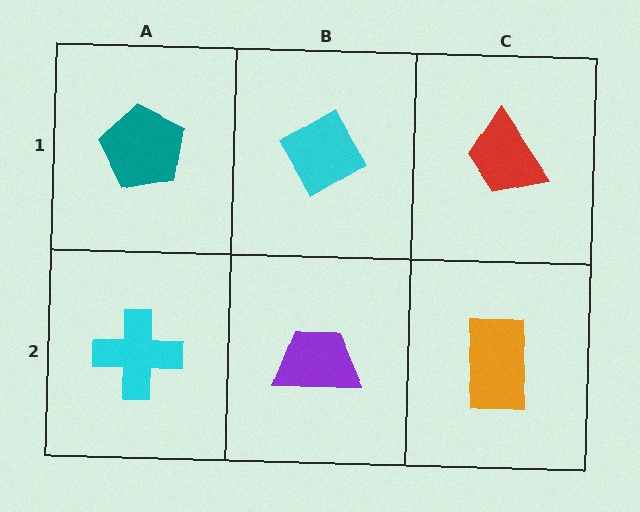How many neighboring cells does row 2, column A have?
2.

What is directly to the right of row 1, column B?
A red trapezoid.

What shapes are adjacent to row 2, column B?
A cyan diamond (row 1, column B), a cyan cross (row 2, column A), an orange rectangle (row 2, column C).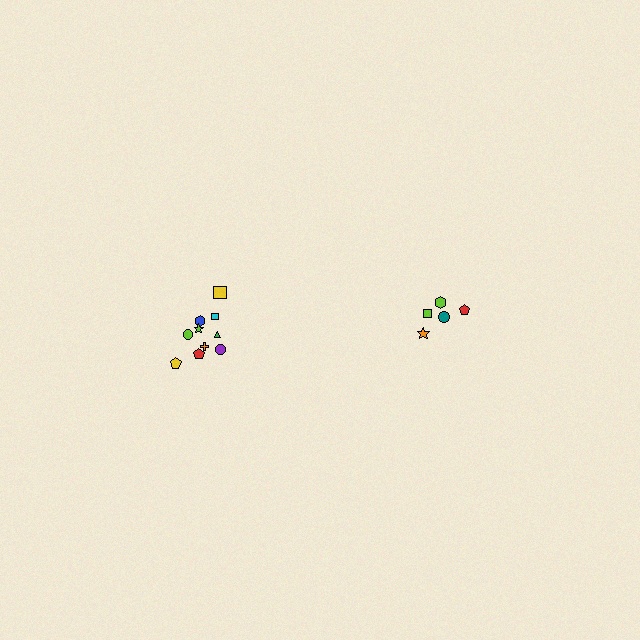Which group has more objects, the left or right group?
The left group.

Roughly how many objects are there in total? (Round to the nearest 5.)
Roughly 15 objects in total.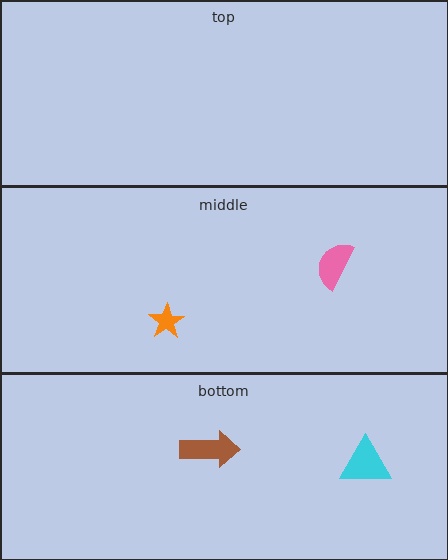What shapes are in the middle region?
The pink semicircle, the orange star.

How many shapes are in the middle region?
2.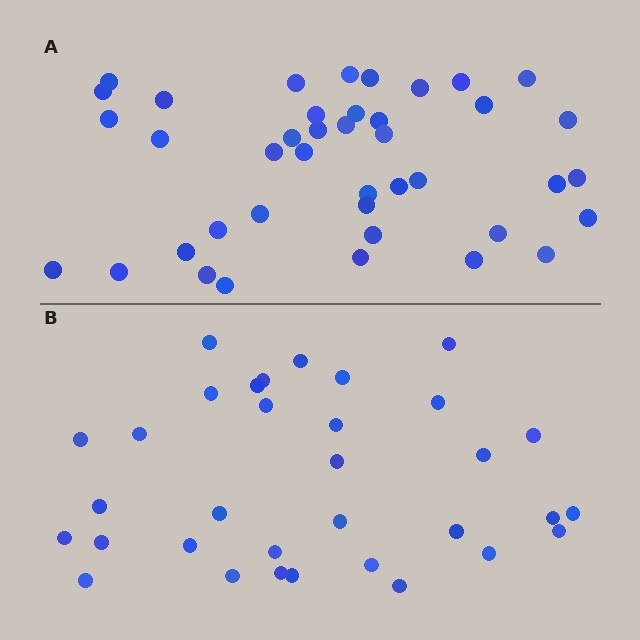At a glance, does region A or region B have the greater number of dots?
Region A (the top region) has more dots.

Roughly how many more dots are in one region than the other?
Region A has roughly 8 or so more dots than region B.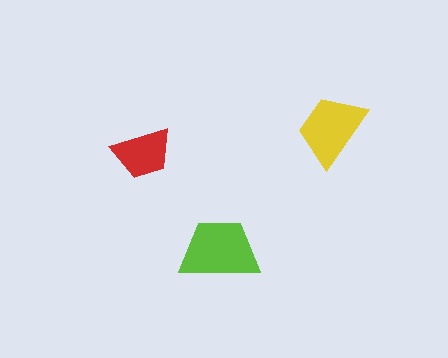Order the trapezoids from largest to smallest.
the lime one, the yellow one, the red one.